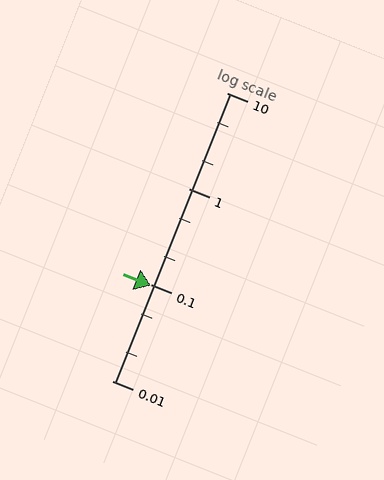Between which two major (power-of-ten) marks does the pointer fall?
The pointer is between 0.01 and 0.1.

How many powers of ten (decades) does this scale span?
The scale spans 3 decades, from 0.01 to 10.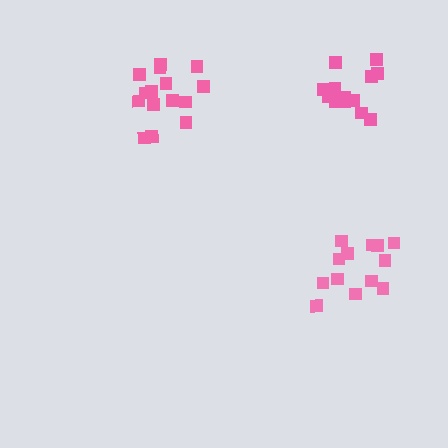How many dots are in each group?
Group 1: 13 dots, Group 2: 15 dots, Group 3: 13 dots (41 total).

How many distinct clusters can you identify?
There are 3 distinct clusters.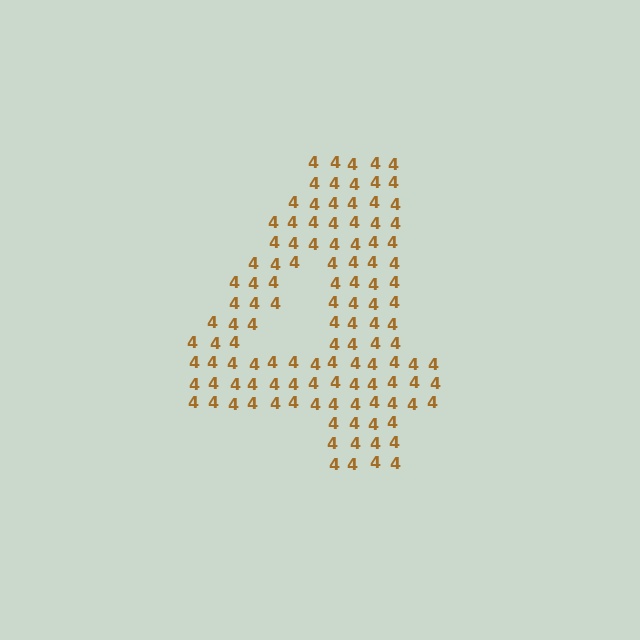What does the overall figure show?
The overall figure shows the digit 4.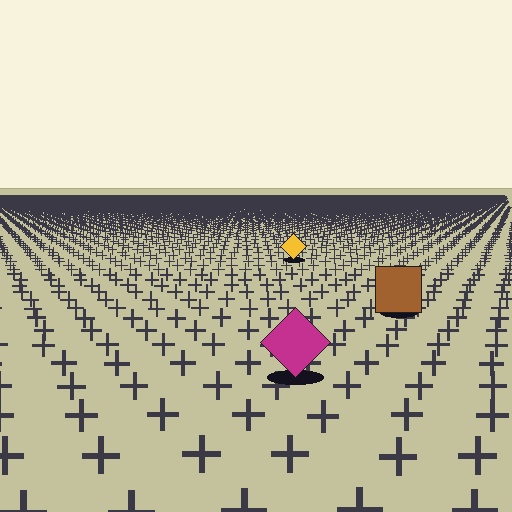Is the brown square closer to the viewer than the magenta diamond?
No. The magenta diamond is closer — you can tell from the texture gradient: the ground texture is coarser near it.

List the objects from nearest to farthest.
From nearest to farthest: the magenta diamond, the brown square, the yellow diamond.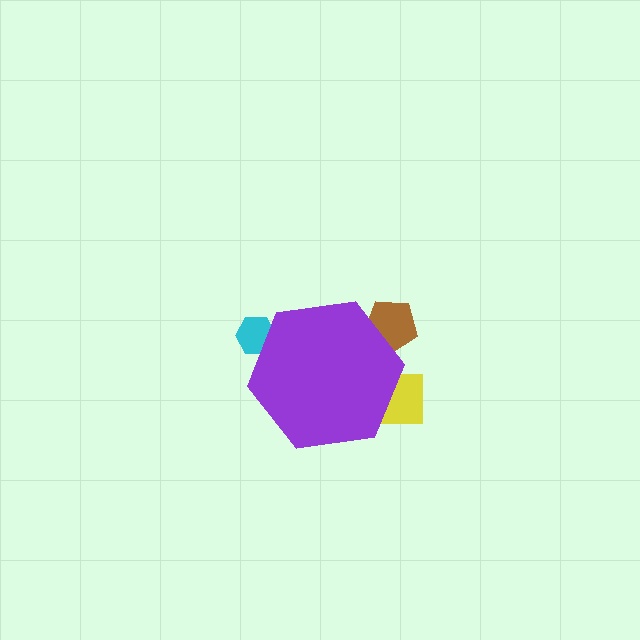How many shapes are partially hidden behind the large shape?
3 shapes are partially hidden.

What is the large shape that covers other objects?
A purple hexagon.